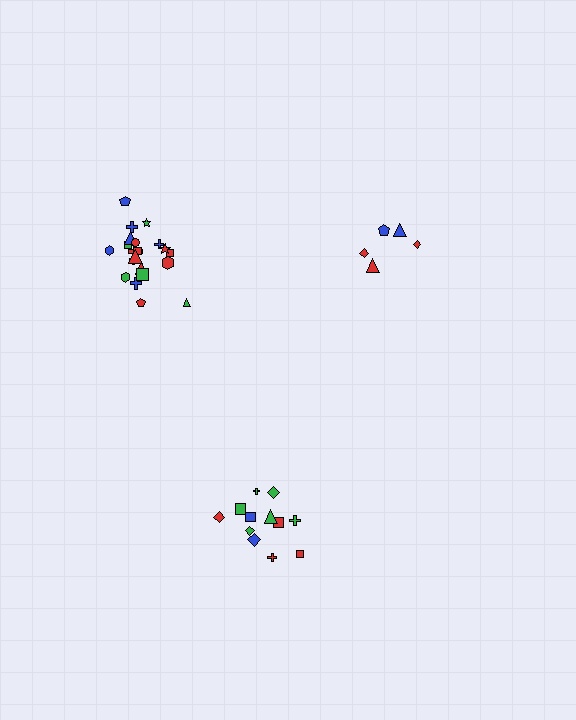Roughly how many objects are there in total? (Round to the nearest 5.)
Roughly 40 objects in total.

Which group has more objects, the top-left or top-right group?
The top-left group.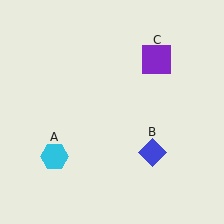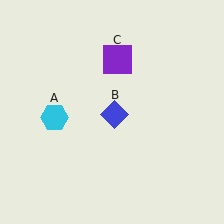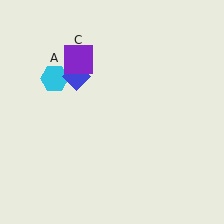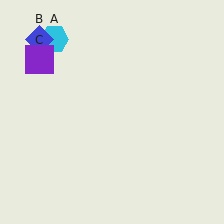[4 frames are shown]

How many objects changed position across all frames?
3 objects changed position: cyan hexagon (object A), blue diamond (object B), purple square (object C).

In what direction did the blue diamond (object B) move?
The blue diamond (object B) moved up and to the left.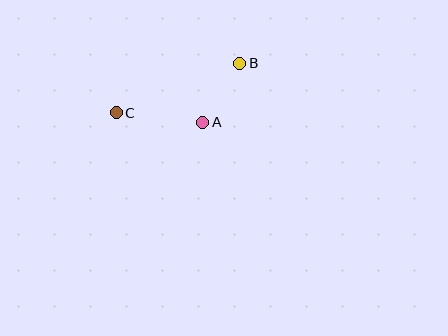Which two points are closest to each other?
Points A and B are closest to each other.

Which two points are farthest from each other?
Points B and C are farthest from each other.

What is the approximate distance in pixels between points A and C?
The distance between A and C is approximately 87 pixels.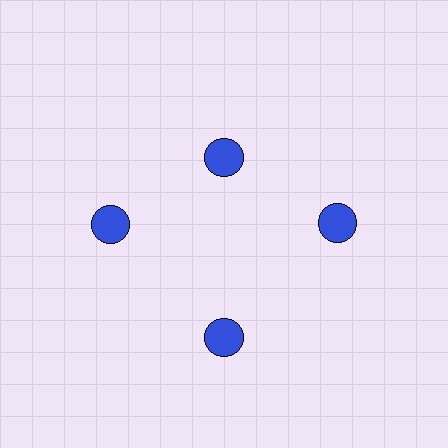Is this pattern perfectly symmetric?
No. The 4 blue circles are arranged in a ring, but one element near the 12 o'clock position is pulled inward toward the center, breaking the 4-fold rotational symmetry.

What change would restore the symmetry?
The symmetry would be restored by moving it outward, back onto the ring so that all 4 circles sit at equal angles and equal distance from the center.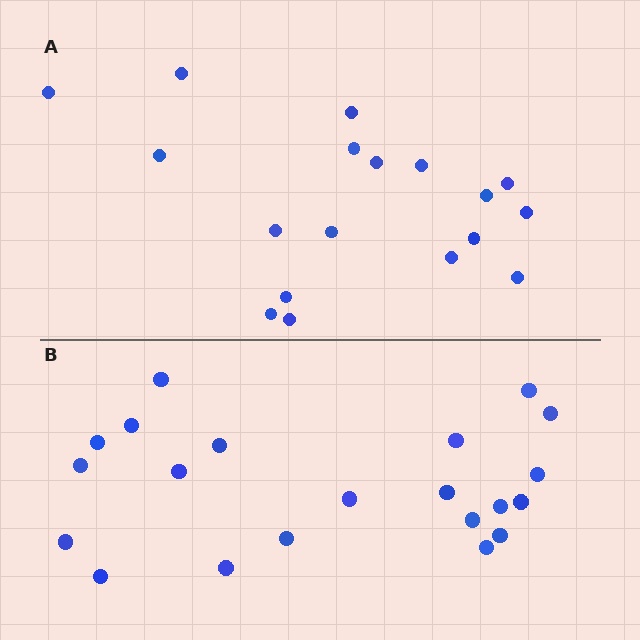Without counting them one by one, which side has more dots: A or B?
Region B (the bottom region) has more dots.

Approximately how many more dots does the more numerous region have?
Region B has just a few more — roughly 2 or 3 more dots than region A.